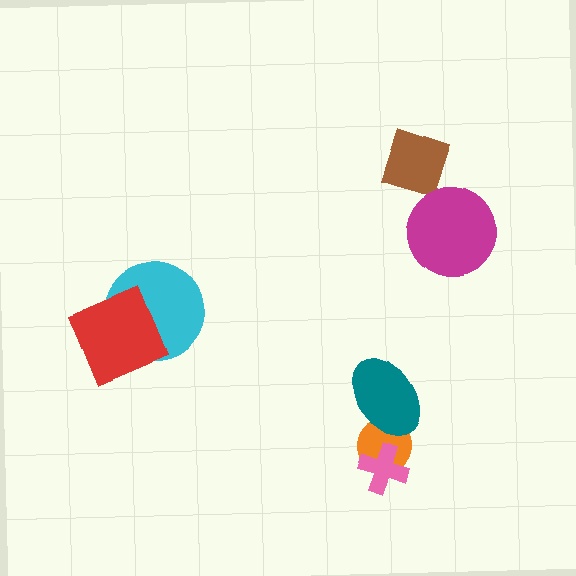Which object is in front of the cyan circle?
The red square is in front of the cyan circle.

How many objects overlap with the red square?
1 object overlaps with the red square.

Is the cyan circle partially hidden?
Yes, it is partially covered by another shape.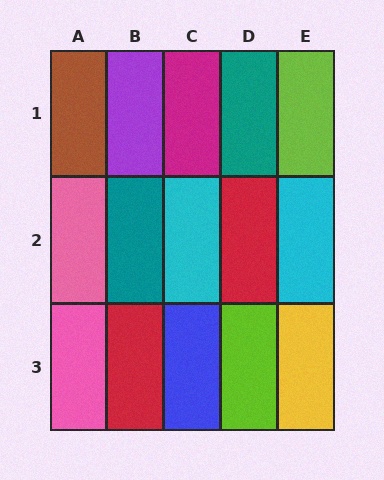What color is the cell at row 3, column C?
Blue.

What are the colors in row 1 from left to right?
Brown, purple, magenta, teal, lime.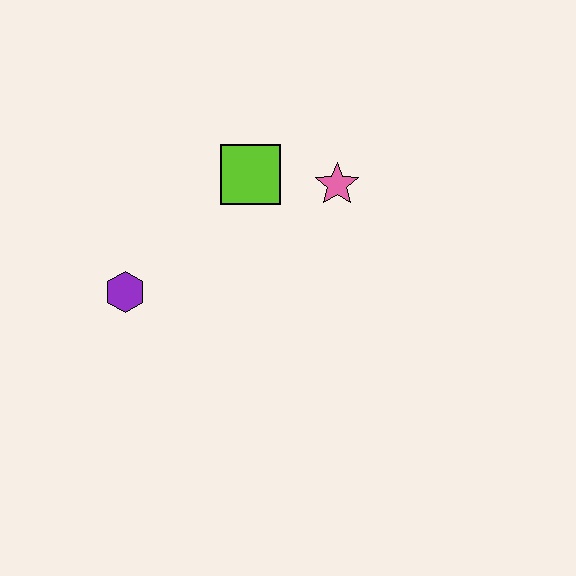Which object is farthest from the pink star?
The purple hexagon is farthest from the pink star.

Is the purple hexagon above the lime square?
No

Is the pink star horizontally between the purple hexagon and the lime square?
No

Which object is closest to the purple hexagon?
The lime square is closest to the purple hexagon.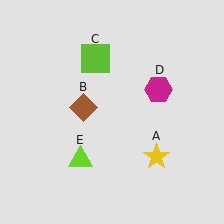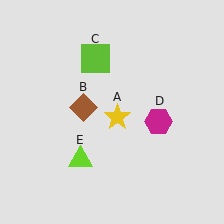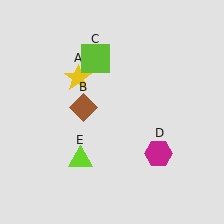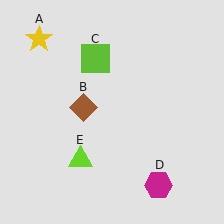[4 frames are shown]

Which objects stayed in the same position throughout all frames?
Brown diamond (object B) and lime square (object C) and lime triangle (object E) remained stationary.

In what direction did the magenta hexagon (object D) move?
The magenta hexagon (object D) moved down.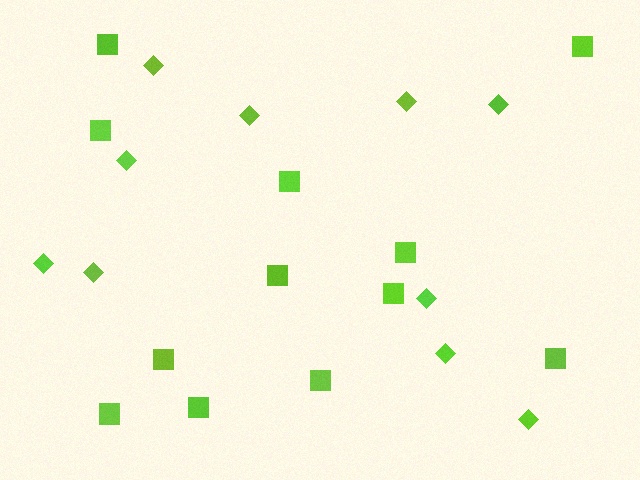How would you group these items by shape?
There are 2 groups: one group of diamonds (10) and one group of squares (12).